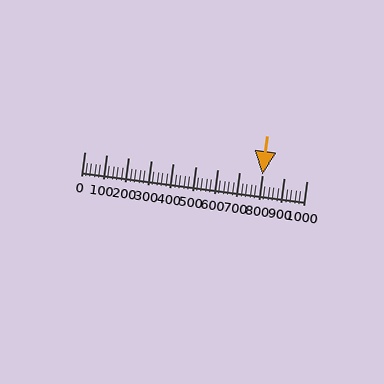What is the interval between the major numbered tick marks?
The major tick marks are spaced 100 units apart.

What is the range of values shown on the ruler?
The ruler shows values from 0 to 1000.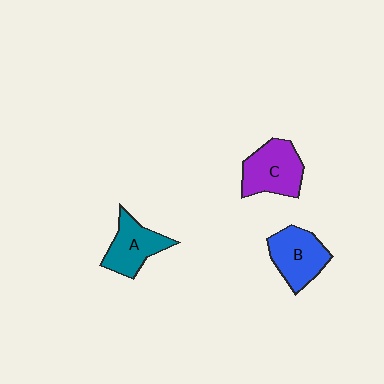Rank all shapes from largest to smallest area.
From largest to smallest: C (purple), B (blue), A (teal).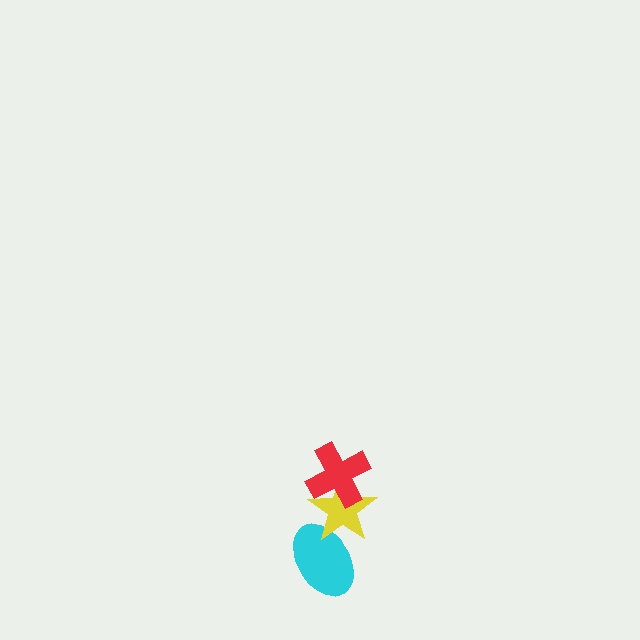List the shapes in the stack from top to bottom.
From top to bottom: the red cross, the yellow star, the cyan ellipse.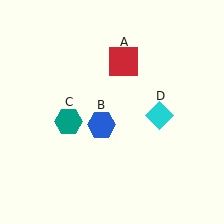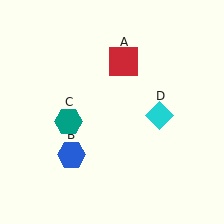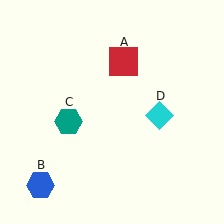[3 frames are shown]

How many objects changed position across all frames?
1 object changed position: blue hexagon (object B).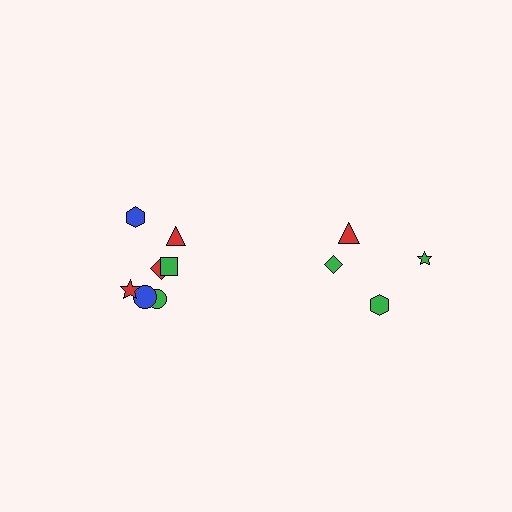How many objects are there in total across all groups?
There are 11 objects.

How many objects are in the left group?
There are 7 objects.